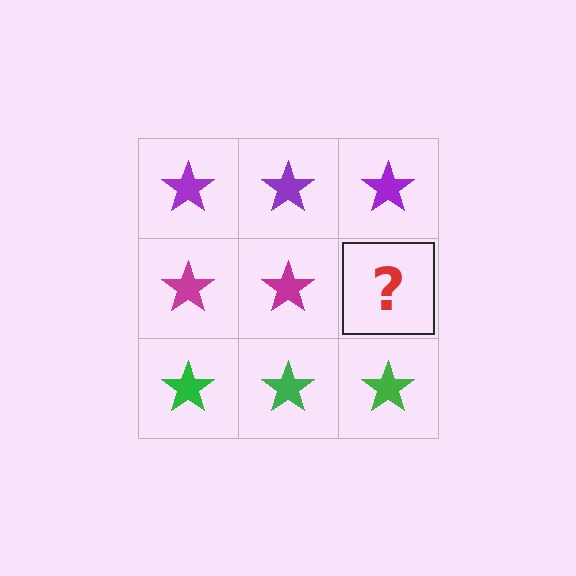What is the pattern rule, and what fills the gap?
The rule is that each row has a consistent color. The gap should be filled with a magenta star.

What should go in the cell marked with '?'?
The missing cell should contain a magenta star.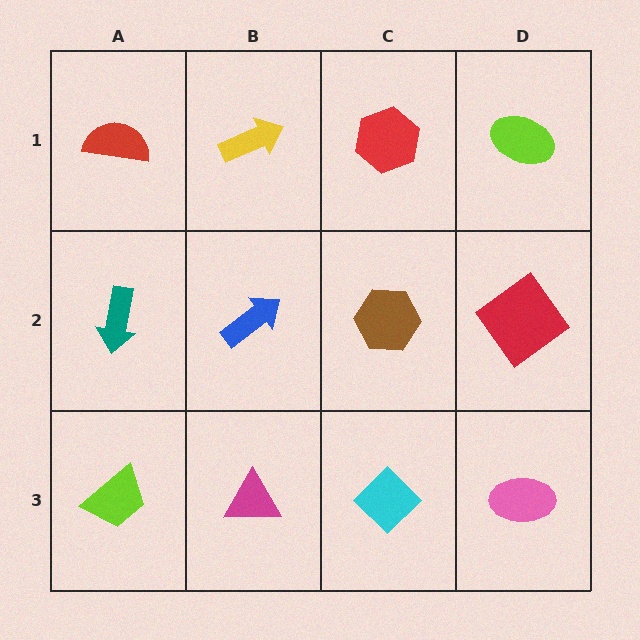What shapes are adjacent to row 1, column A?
A teal arrow (row 2, column A), a yellow arrow (row 1, column B).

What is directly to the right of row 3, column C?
A pink ellipse.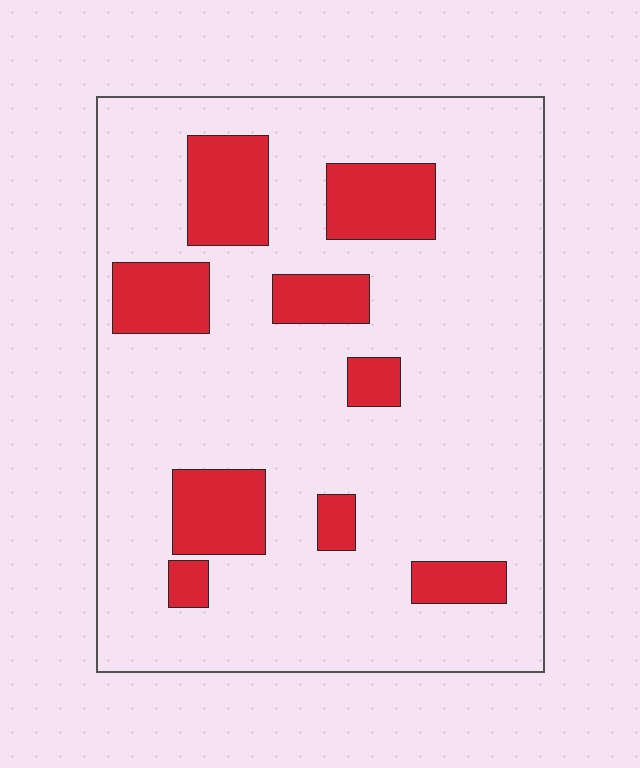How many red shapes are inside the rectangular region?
9.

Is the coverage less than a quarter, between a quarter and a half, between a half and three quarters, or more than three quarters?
Less than a quarter.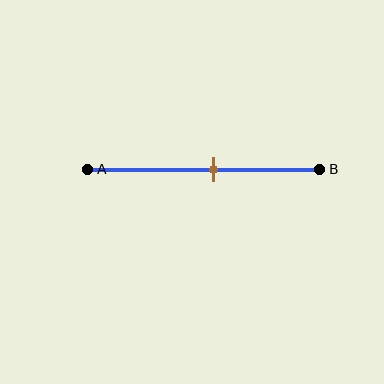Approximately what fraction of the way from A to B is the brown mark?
The brown mark is approximately 55% of the way from A to B.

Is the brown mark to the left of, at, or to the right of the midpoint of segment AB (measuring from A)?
The brown mark is to the right of the midpoint of segment AB.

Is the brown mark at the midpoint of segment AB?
No, the mark is at about 55% from A, not at the 50% midpoint.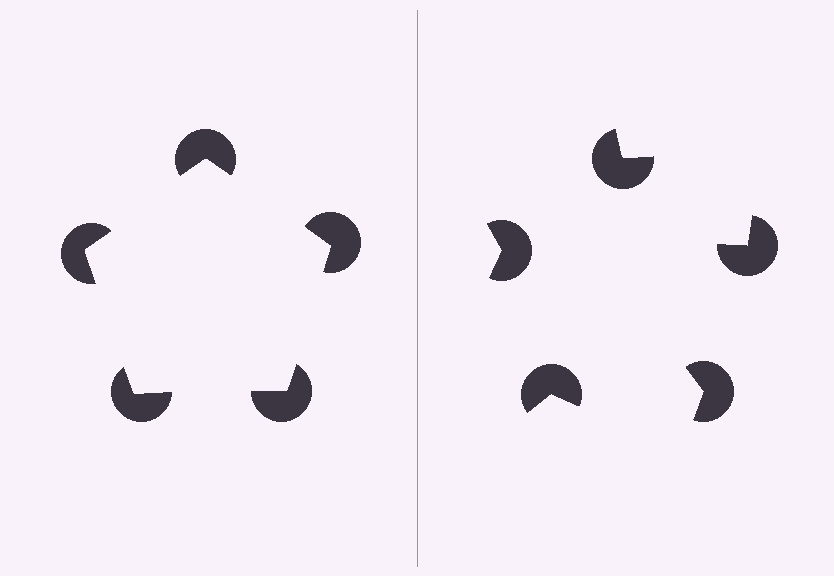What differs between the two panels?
The pac-man discs are positioned identically on both sides; only the wedge orientations differ. On the left they align to a pentagon; on the right they are misaligned.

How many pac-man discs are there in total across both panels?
10 — 5 on each side.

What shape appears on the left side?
An illusory pentagon.